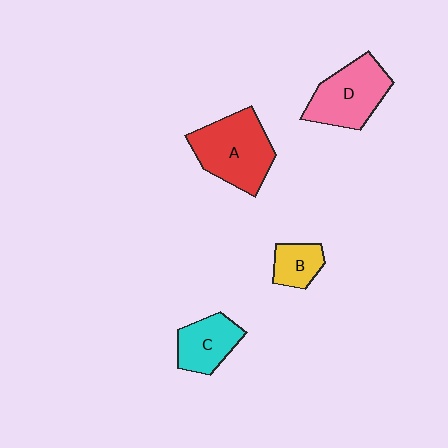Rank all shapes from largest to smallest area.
From largest to smallest: A (red), D (pink), C (cyan), B (yellow).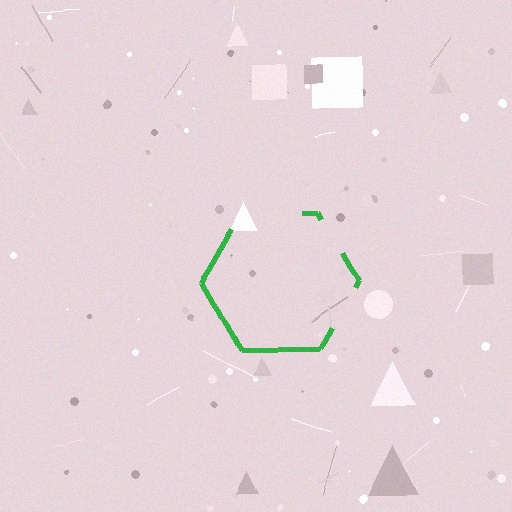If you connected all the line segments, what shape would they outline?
They would outline a hexagon.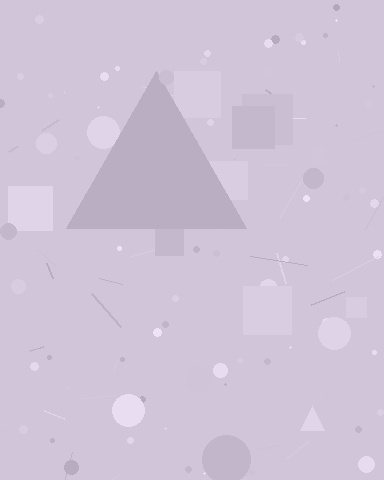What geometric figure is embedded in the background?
A triangle is embedded in the background.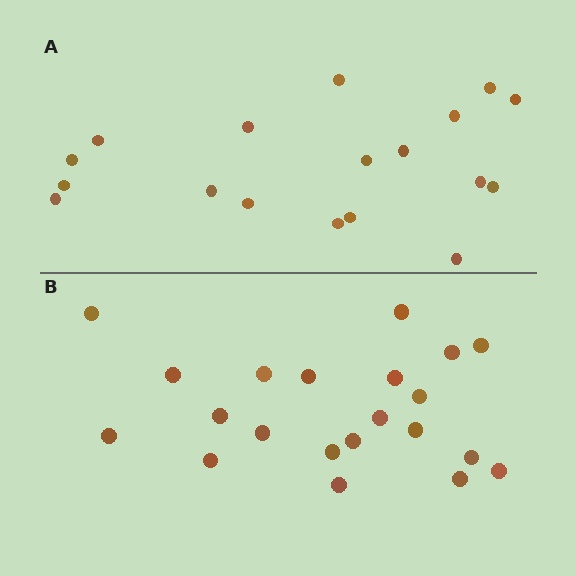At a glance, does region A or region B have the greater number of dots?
Region B (the bottom region) has more dots.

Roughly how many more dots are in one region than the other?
Region B has just a few more — roughly 2 or 3 more dots than region A.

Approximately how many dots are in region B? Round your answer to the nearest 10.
About 20 dots. (The exact count is 21, which rounds to 20.)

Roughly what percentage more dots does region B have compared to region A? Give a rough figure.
About 15% more.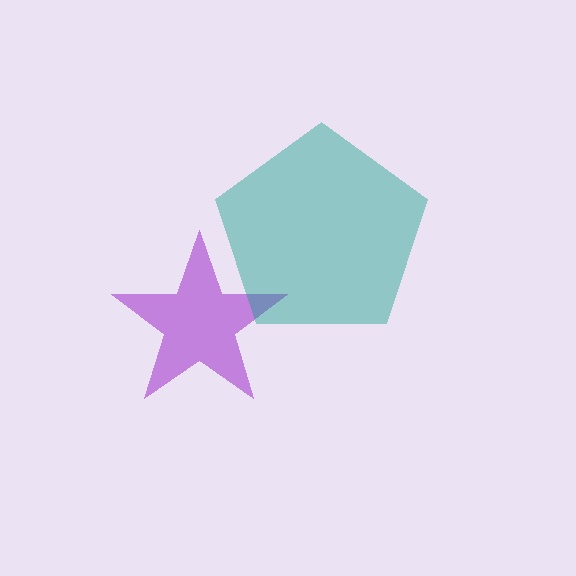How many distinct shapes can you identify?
There are 2 distinct shapes: a purple star, a teal pentagon.